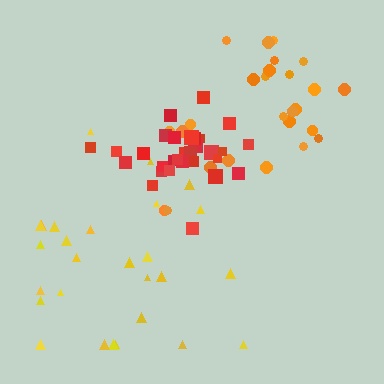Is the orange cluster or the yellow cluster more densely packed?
Orange.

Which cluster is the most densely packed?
Red.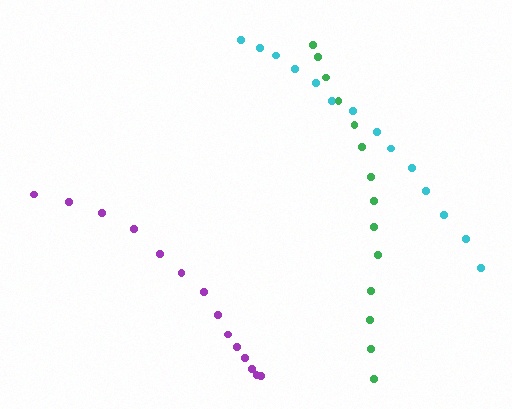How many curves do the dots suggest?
There are 3 distinct paths.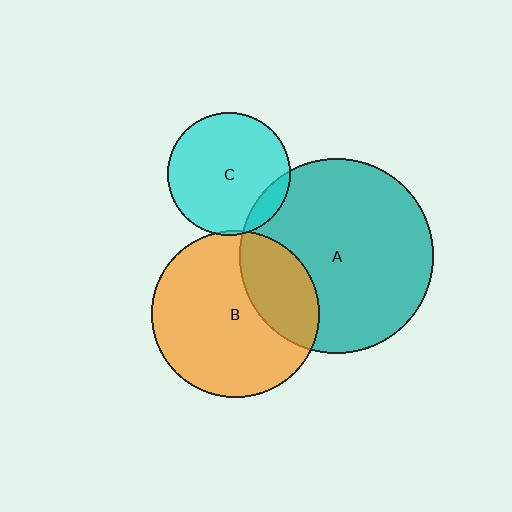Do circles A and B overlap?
Yes.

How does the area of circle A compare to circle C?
Approximately 2.5 times.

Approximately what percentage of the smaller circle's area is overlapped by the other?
Approximately 30%.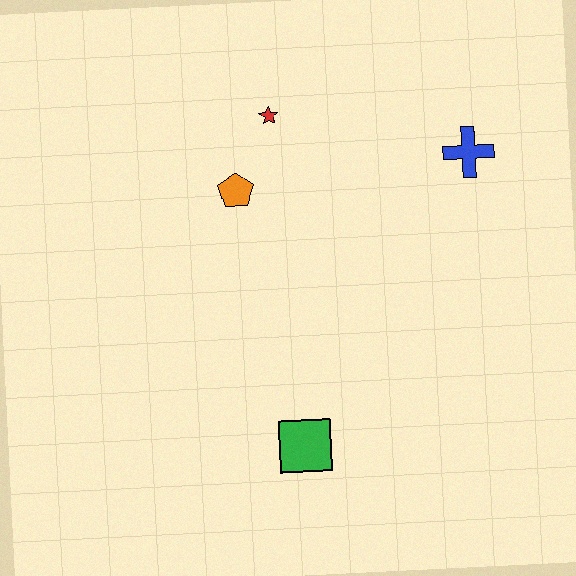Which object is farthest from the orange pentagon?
The green square is farthest from the orange pentagon.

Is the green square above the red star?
No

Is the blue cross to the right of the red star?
Yes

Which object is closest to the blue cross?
The red star is closest to the blue cross.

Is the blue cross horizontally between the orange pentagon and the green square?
No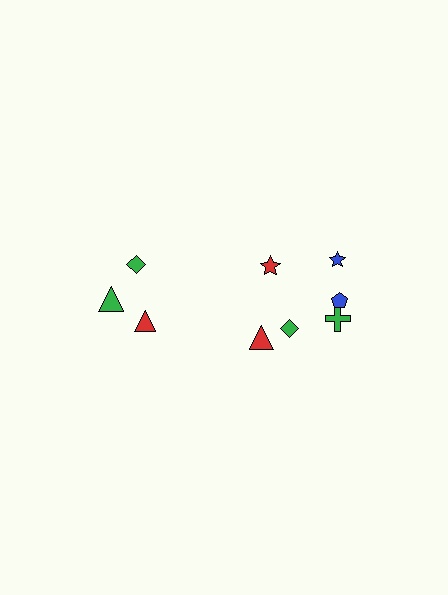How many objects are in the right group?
There are 6 objects.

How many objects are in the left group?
There are 3 objects.